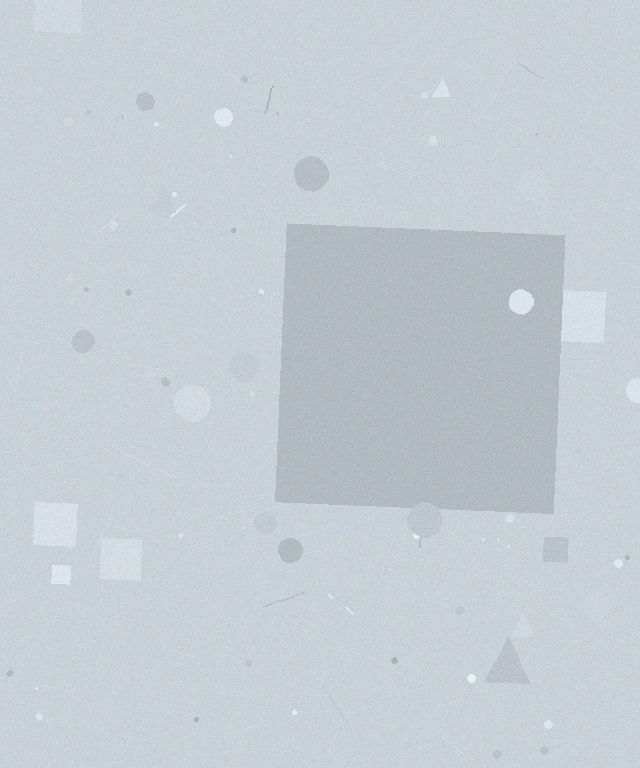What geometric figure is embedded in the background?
A square is embedded in the background.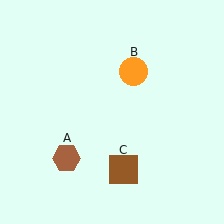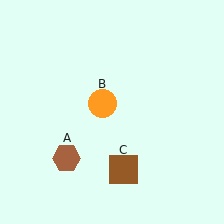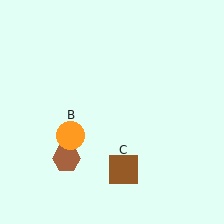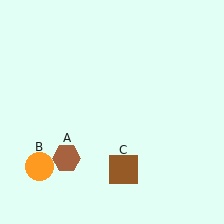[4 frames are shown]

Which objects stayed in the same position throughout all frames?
Brown hexagon (object A) and brown square (object C) remained stationary.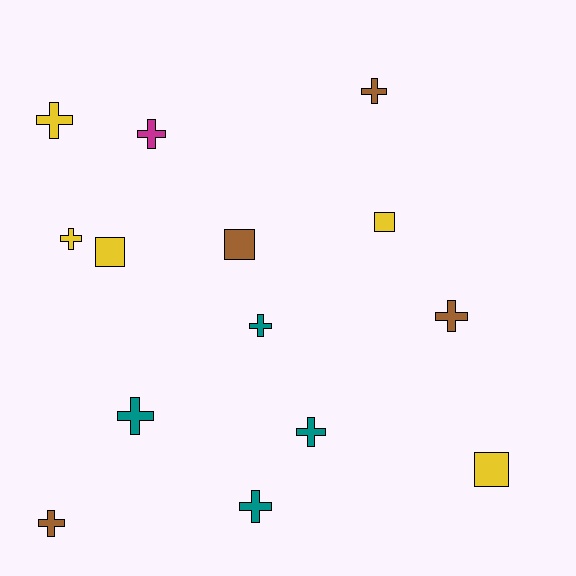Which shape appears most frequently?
Cross, with 10 objects.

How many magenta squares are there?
There are no magenta squares.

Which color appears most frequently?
Yellow, with 5 objects.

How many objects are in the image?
There are 14 objects.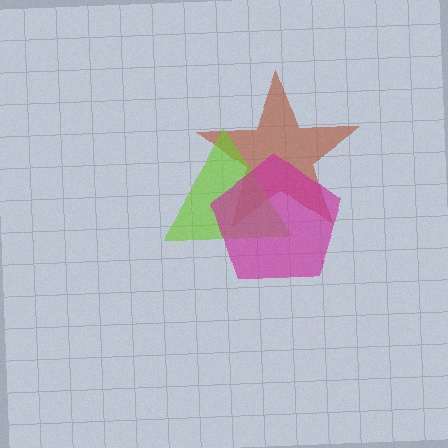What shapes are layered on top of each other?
The layered shapes are: a brown star, a lime triangle, a magenta pentagon.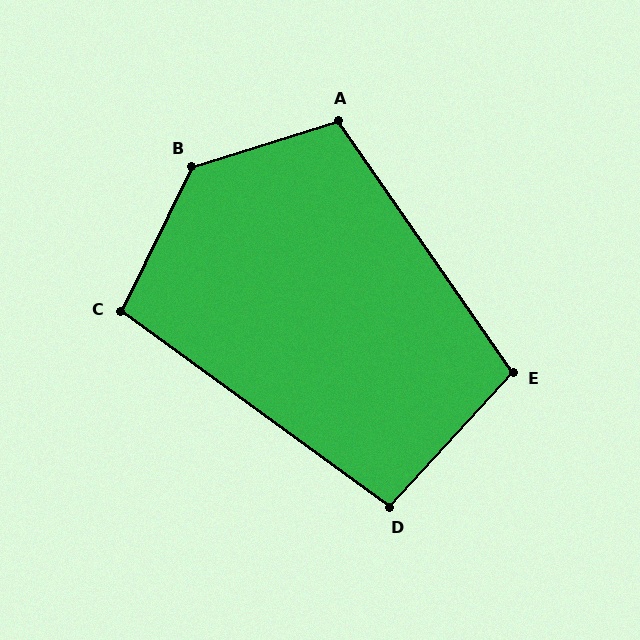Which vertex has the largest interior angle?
B, at approximately 134 degrees.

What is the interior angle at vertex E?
Approximately 103 degrees (obtuse).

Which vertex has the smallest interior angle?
D, at approximately 96 degrees.